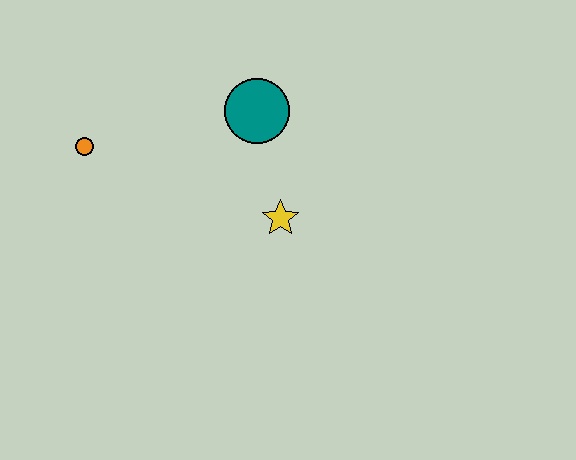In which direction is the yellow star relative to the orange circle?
The yellow star is to the right of the orange circle.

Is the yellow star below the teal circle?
Yes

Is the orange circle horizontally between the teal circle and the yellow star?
No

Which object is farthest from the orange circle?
The yellow star is farthest from the orange circle.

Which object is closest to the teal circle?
The yellow star is closest to the teal circle.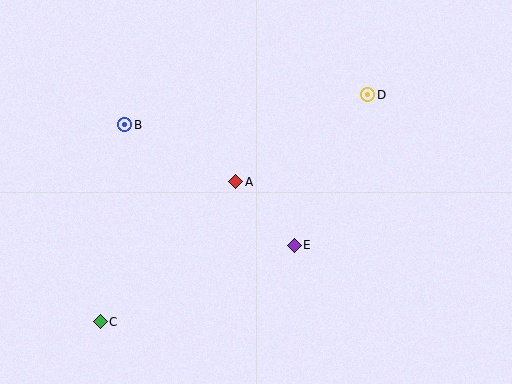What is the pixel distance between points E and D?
The distance between E and D is 168 pixels.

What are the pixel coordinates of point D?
Point D is at (368, 95).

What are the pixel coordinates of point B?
Point B is at (125, 125).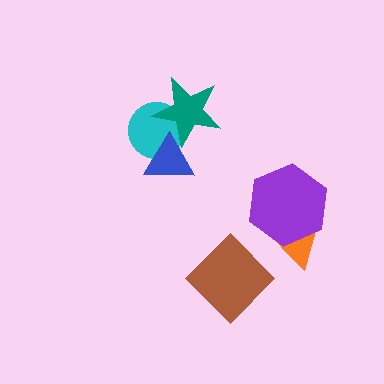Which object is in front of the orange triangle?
The purple hexagon is in front of the orange triangle.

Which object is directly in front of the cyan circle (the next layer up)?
The teal star is directly in front of the cyan circle.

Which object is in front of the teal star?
The blue triangle is in front of the teal star.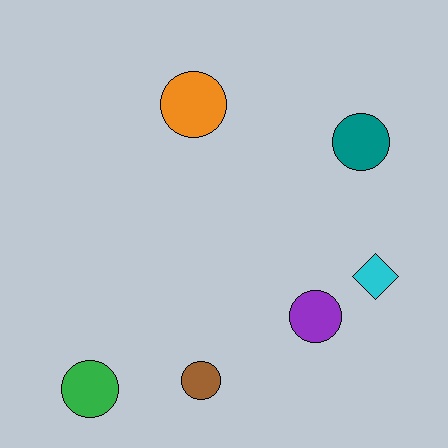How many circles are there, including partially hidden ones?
There are 5 circles.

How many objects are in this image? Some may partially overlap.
There are 6 objects.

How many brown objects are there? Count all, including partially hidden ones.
There is 1 brown object.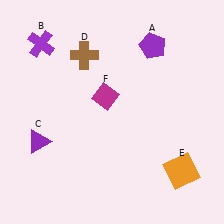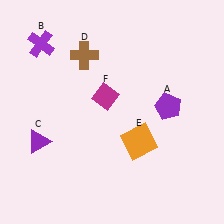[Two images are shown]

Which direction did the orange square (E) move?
The orange square (E) moved left.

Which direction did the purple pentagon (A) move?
The purple pentagon (A) moved down.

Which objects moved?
The objects that moved are: the purple pentagon (A), the orange square (E).